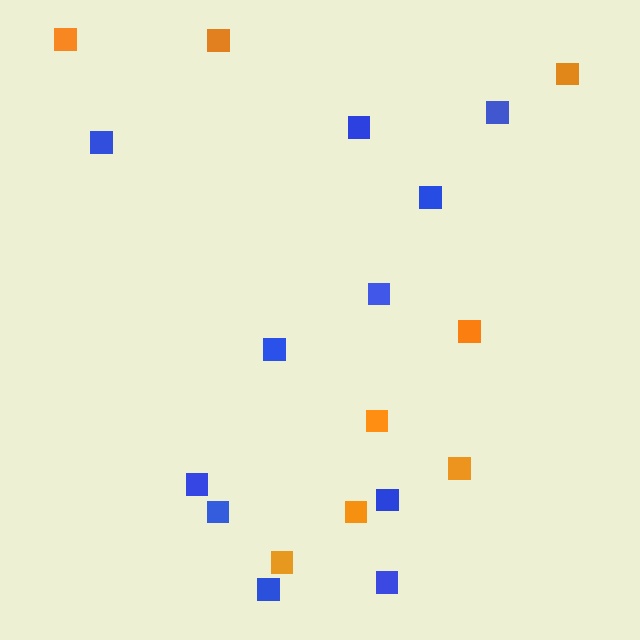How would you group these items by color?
There are 2 groups: one group of blue squares (11) and one group of orange squares (8).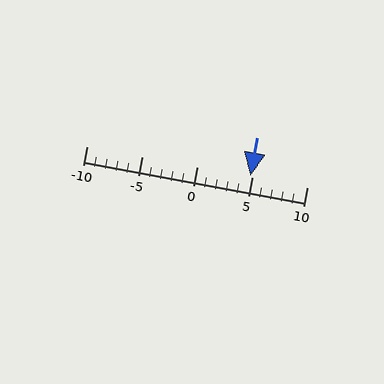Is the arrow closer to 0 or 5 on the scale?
The arrow is closer to 5.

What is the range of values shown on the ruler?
The ruler shows values from -10 to 10.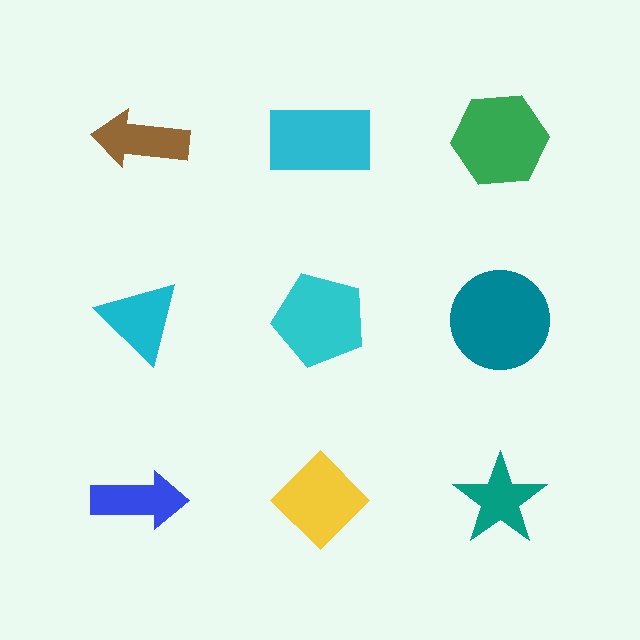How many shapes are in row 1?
3 shapes.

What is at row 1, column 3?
A green hexagon.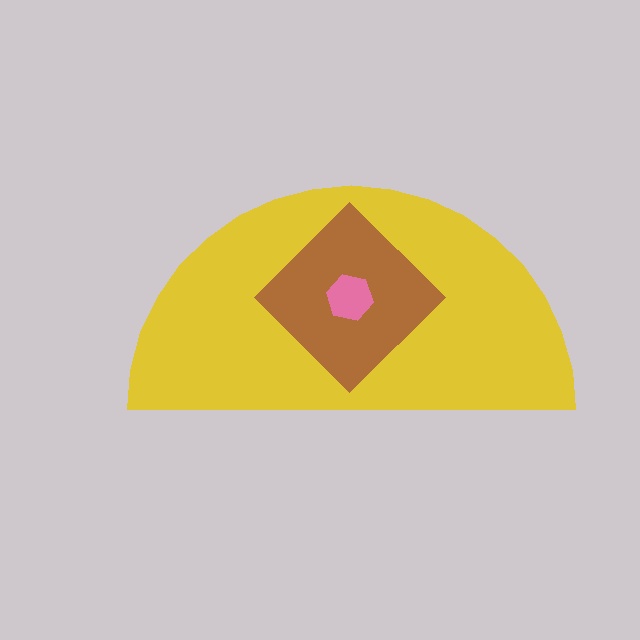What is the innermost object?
The pink hexagon.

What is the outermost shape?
The yellow semicircle.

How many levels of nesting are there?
3.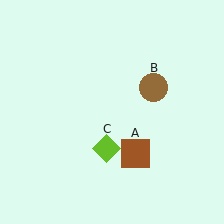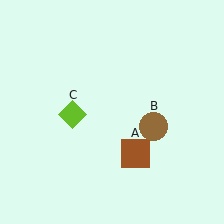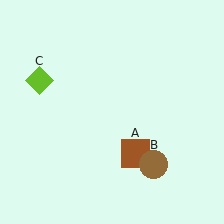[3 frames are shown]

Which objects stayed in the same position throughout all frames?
Brown square (object A) remained stationary.